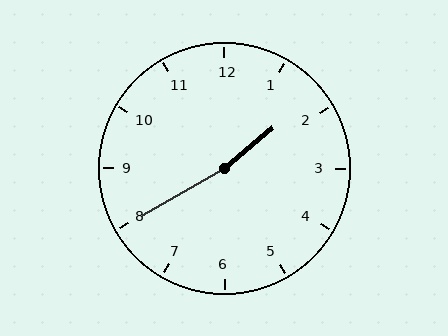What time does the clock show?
1:40.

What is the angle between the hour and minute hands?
Approximately 170 degrees.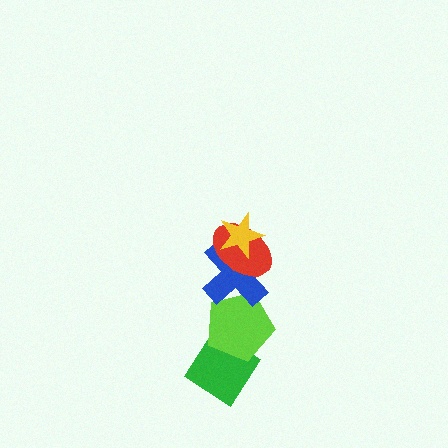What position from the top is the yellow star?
The yellow star is 1st from the top.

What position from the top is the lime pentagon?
The lime pentagon is 4th from the top.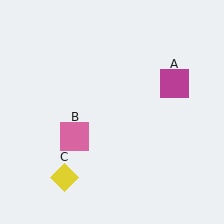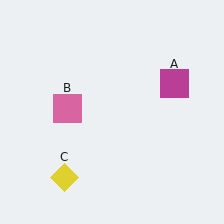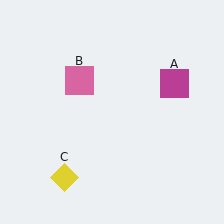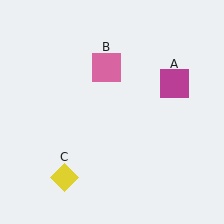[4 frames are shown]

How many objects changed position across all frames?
1 object changed position: pink square (object B).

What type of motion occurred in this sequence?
The pink square (object B) rotated clockwise around the center of the scene.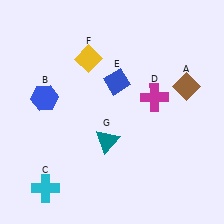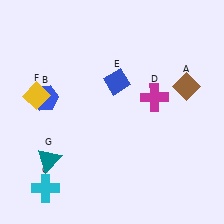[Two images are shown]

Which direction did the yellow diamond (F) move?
The yellow diamond (F) moved left.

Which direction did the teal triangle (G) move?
The teal triangle (G) moved left.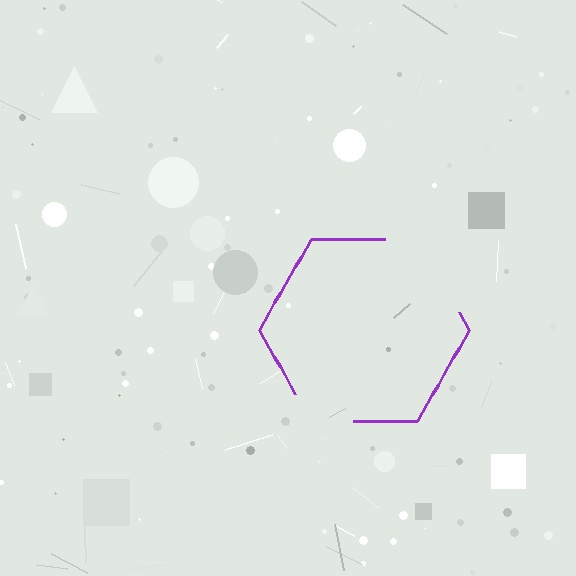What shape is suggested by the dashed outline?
The dashed outline suggests a hexagon.